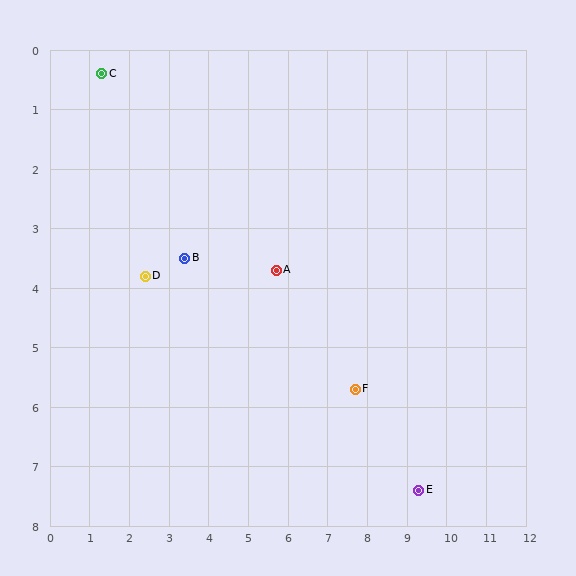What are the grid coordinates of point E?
Point E is at approximately (9.3, 7.4).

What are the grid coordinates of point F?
Point F is at approximately (7.7, 5.7).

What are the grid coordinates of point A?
Point A is at approximately (5.7, 3.7).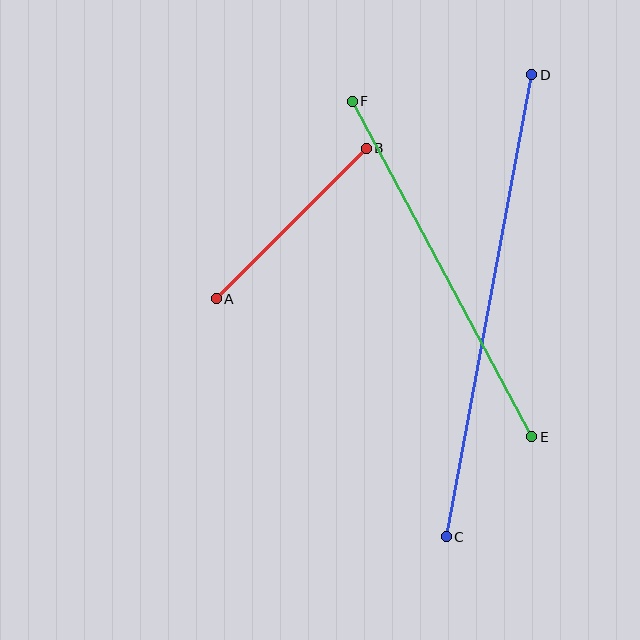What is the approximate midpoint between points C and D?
The midpoint is at approximately (489, 306) pixels.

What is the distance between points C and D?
The distance is approximately 470 pixels.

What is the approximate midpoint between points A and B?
The midpoint is at approximately (291, 224) pixels.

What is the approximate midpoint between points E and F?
The midpoint is at approximately (442, 269) pixels.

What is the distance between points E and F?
The distance is approximately 381 pixels.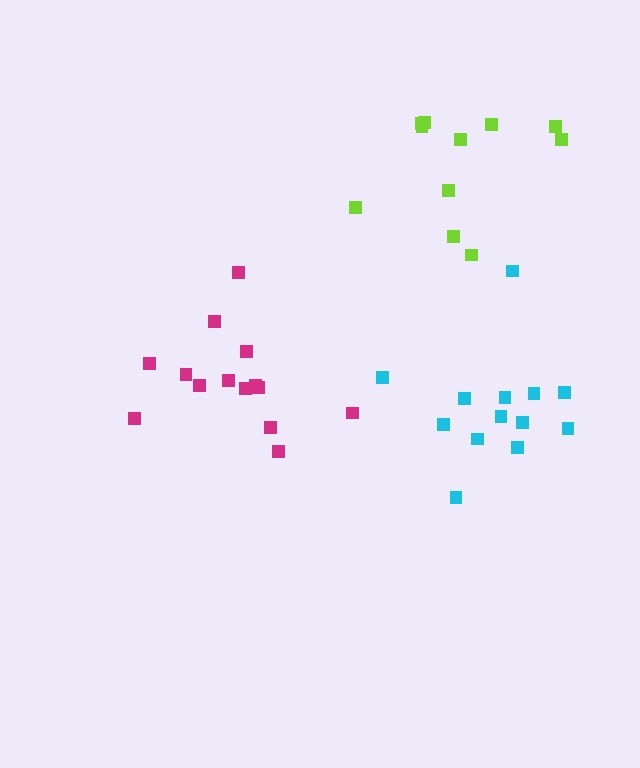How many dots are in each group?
Group 1: 13 dots, Group 2: 14 dots, Group 3: 11 dots (38 total).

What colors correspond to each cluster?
The clusters are colored: cyan, magenta, lime.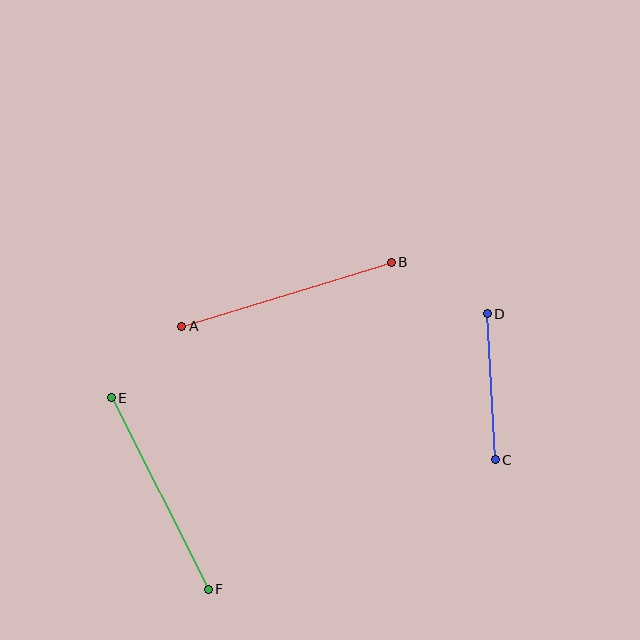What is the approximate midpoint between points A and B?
The midpoint is at approximately (287, 294) pixels.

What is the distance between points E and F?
The distance is approximately 214 pixels.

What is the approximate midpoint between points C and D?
The midpoint is at approximately (491, 387) pixels.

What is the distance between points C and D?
The distance is approximately 146 pixels.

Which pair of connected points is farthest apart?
Points A and B are farthest apart.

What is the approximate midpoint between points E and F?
The midpoint is at approximately (160, 494) pixels.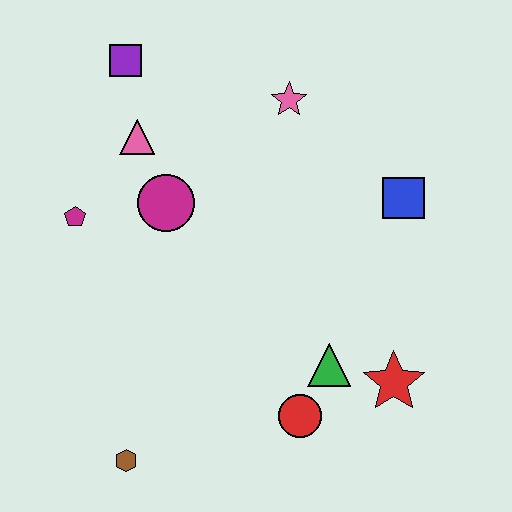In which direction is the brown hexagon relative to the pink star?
The brown hexagon is below the pink star.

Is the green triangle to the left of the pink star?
No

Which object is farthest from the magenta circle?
The red star is farthest from the magenta circle.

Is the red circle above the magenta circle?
No